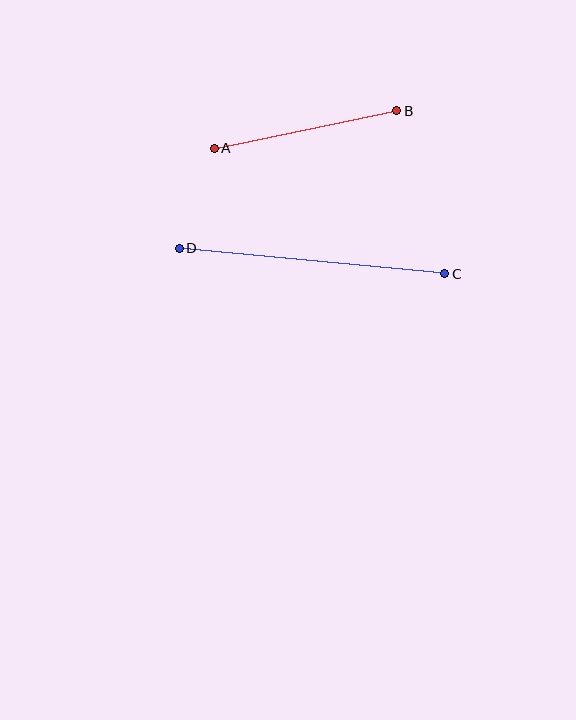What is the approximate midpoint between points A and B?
The midpoint is at approximately (305, 129) pixels.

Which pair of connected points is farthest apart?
Points C and D are farthest apart.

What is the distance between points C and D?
The distance is approximately 267 pixels.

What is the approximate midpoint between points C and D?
The midpoint is at approximately (312, 261) pixels.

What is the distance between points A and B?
The distance is approximately 186 pixels.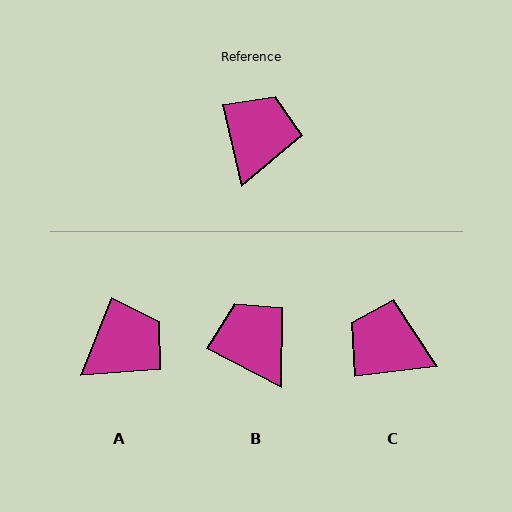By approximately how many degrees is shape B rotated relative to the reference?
Approximately 49 degrees counter-clockwise.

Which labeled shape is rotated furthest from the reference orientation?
C, about 84 degrees away.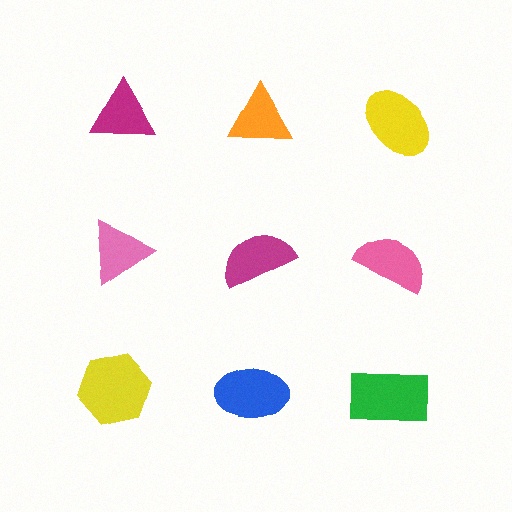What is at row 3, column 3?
A green rectangle.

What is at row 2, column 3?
A pink semicircle.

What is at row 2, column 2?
A magenta semicircle.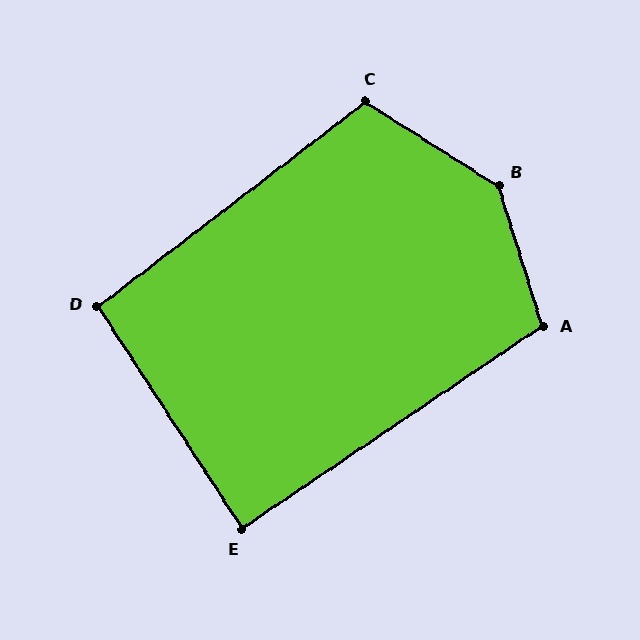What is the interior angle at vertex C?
Approximately 110 degrees (obtuse).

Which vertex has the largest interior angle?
B, at approximately 140 degrees.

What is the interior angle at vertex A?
Approximately 106 degrees (obtuse).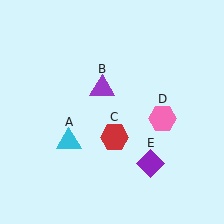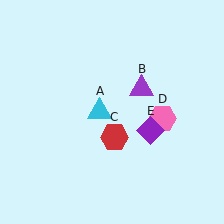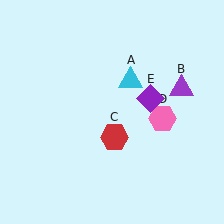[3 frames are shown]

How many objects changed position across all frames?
3 objects changed position: cyan triangle (object A), purple triangle (object B), purple diamond (object E).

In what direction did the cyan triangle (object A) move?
The cyan triangle (object A) moved up and to the right.